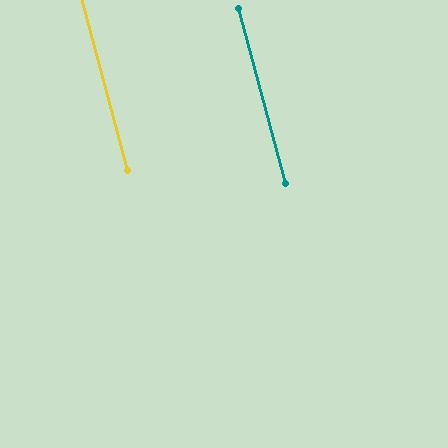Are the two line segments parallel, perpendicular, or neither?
Parallel — their directions differ by only 0.0°.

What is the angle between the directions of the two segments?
Approximately 0 degrees.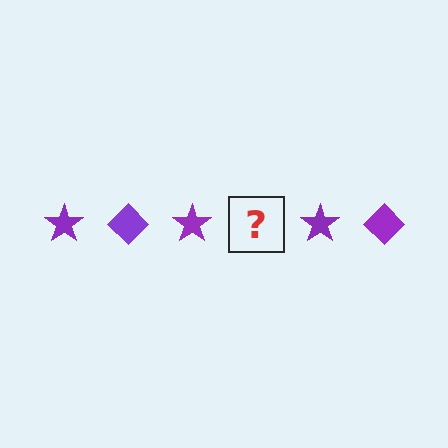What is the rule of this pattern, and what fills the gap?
The rule is that the pattern cycles through star, diamond shapes in purple. The gap should be filled with a purple diamond.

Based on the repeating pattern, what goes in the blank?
The blank should be a purple diamond.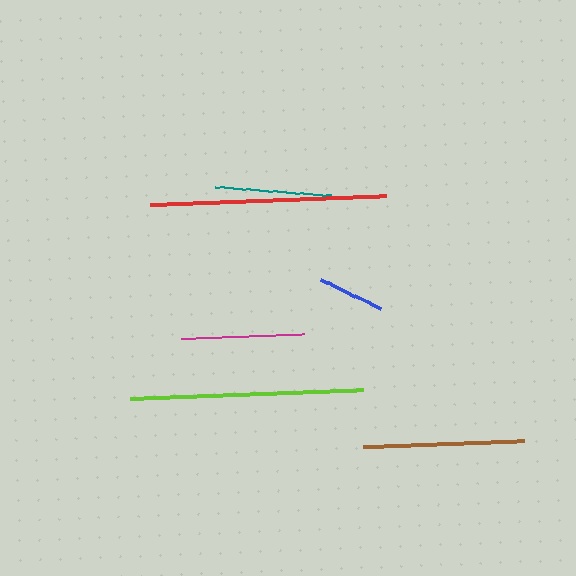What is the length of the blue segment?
The blue segment is approximately 67 pixels long.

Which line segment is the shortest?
The blue line is the shortest at approximately 67 pixels.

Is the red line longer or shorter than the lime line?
The red line is longer than the lime line.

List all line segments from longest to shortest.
From longest to shortest: red, lime, brown, magenta, teal, blue.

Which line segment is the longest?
The red line is the longest at approximately 236 pixels.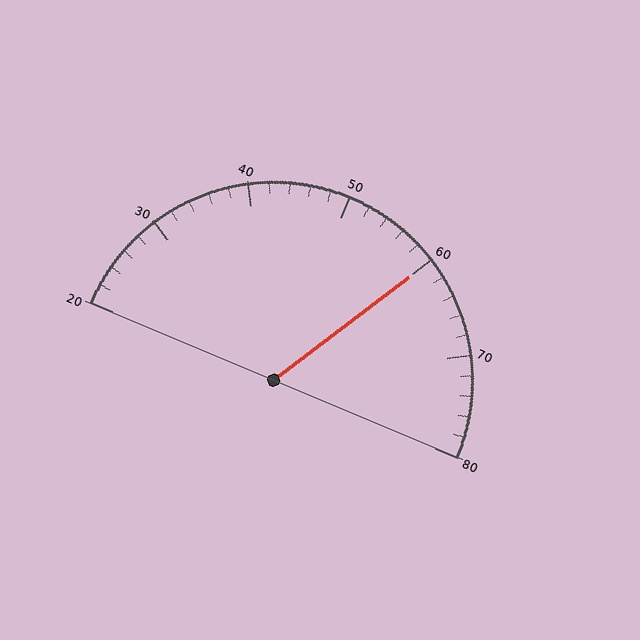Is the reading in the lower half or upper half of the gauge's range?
The reading is in the upper half of the range (20 to 80).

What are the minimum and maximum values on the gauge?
The gauge ranges from 20 to 80.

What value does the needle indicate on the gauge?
The needle indicates approximately 60.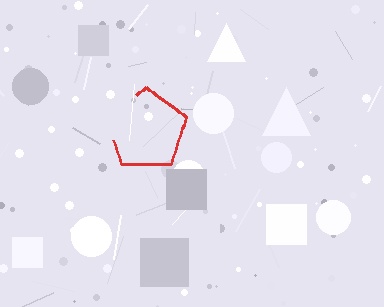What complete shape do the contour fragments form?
The contour fragments form a pentagon.